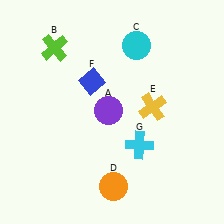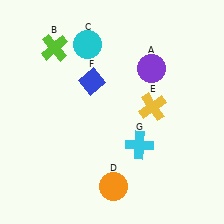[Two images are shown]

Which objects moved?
The objects that moved are: the purple circle (A), the cyan circle (C).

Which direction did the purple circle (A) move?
The purple circle (A) moved up.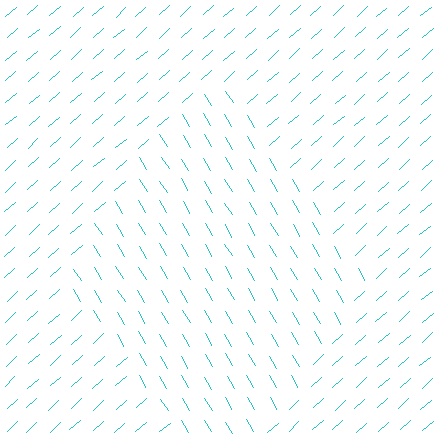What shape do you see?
I see a diamond.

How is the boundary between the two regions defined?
The boundary is defined purely by a change in line orientation (approximately 79 degrees difference). All lines are the same color and thickness.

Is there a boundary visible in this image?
Yes, there is a texture boundary formed by a change in line orientation.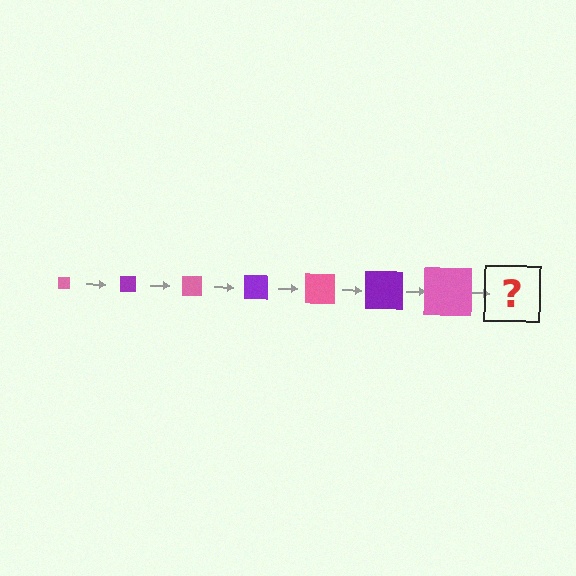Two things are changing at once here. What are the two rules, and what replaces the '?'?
The two rules are that the square grows larger each step and the color cycles through pink and purple. The '?' should be a purple square, larger than the previous one.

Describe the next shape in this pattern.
It should be a purple square, larger than the previous one.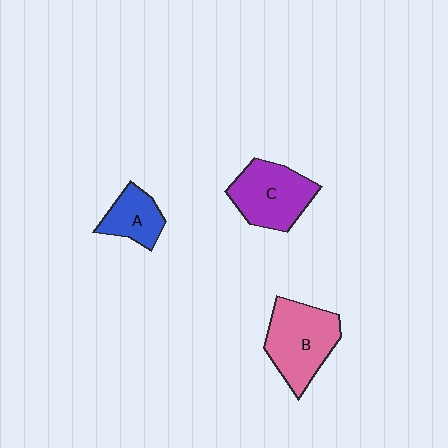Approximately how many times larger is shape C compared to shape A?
Approximately 1.6 times.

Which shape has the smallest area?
Shape A (blue).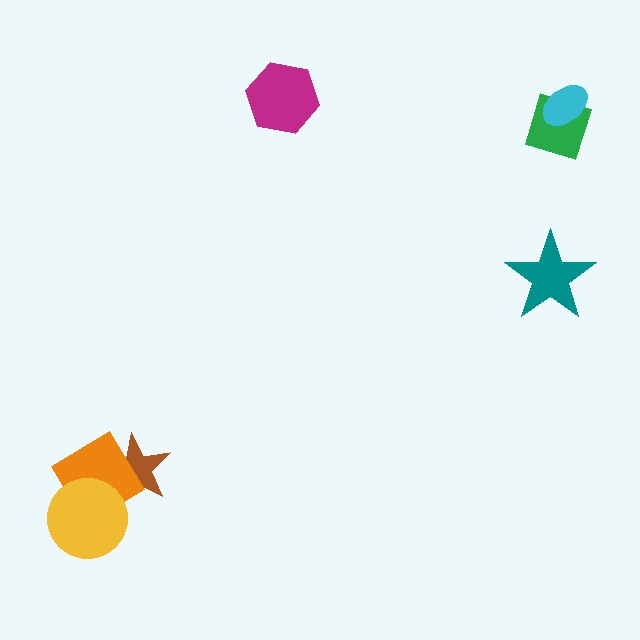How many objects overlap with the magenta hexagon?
0 objects overlap with the magenta hexagon.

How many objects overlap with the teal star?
0 objects overlap with the teal star.